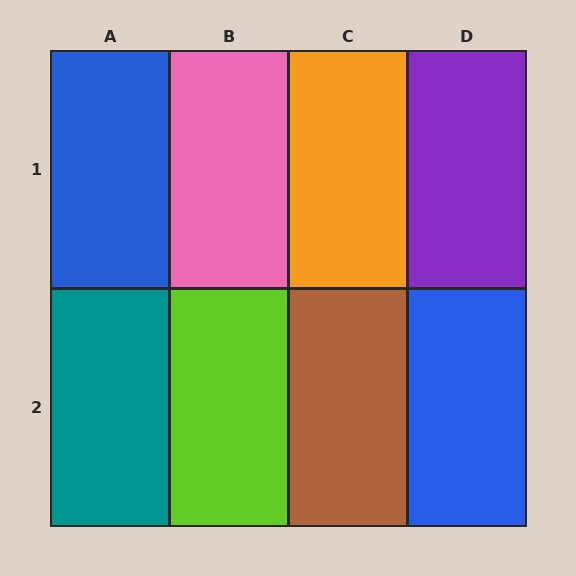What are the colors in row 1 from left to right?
Blue, pink, orange, purple.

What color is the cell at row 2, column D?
Blue.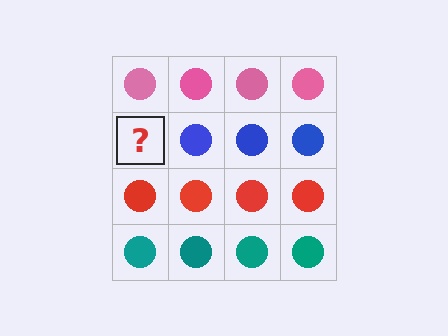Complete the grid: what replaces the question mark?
The question mark should be replaced with a blue circle.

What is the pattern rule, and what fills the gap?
The rule is that each row has a consistent color. The gap should be filled with a blue circle.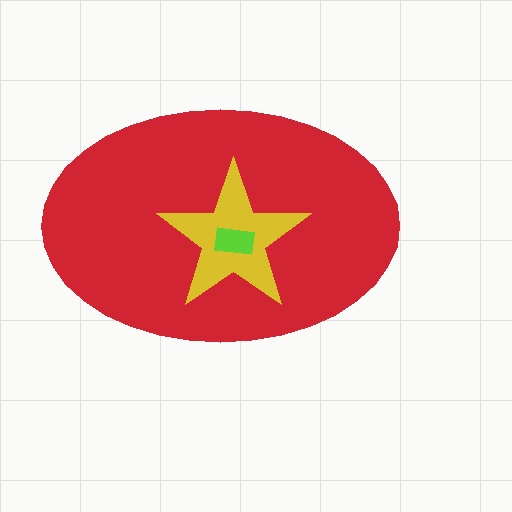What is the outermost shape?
The red ellipse.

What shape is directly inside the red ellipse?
The yellow star.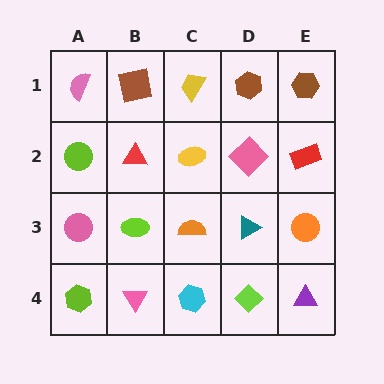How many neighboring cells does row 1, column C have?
3.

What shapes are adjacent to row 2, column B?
A brown square (row 1, column B), a lime ellipse (row 3, column B), a lime circle (row 2, column A), a yellow ellipse (row 2, column C).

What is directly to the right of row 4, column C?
A lime diamond.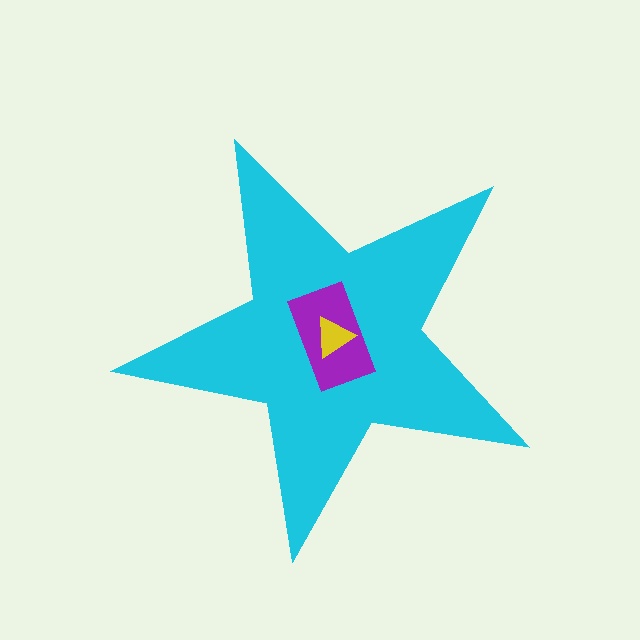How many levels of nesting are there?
3.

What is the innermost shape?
The yellow triangle.